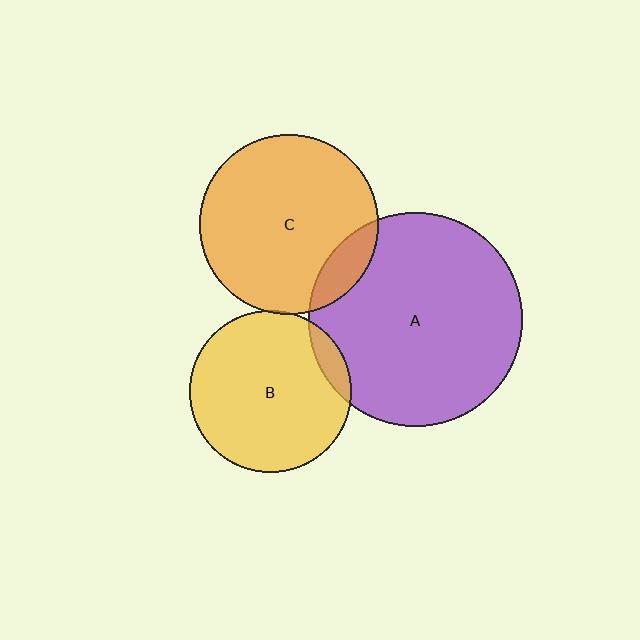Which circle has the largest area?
Circle A (purple).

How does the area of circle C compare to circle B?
Approximately 1.2 times.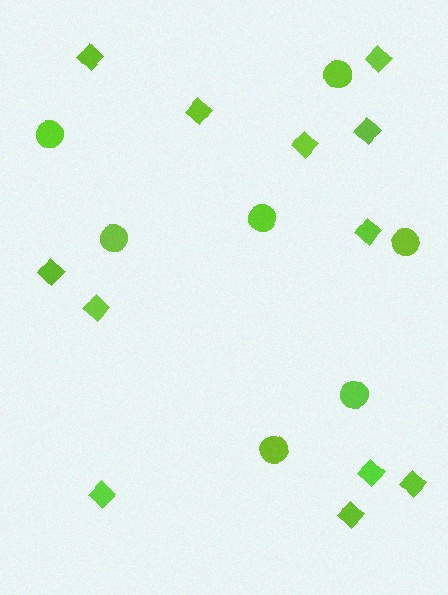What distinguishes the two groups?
There are 2 groups: one group of diamonds (12) and one group of circles (7).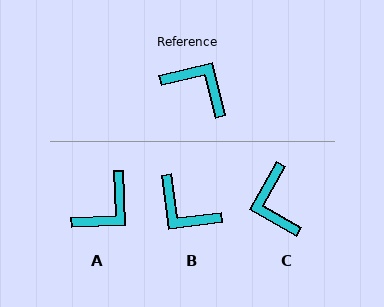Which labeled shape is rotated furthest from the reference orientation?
B, about 173 degrees away.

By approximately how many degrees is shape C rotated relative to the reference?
Approximately 136 degrees counter-clockwise.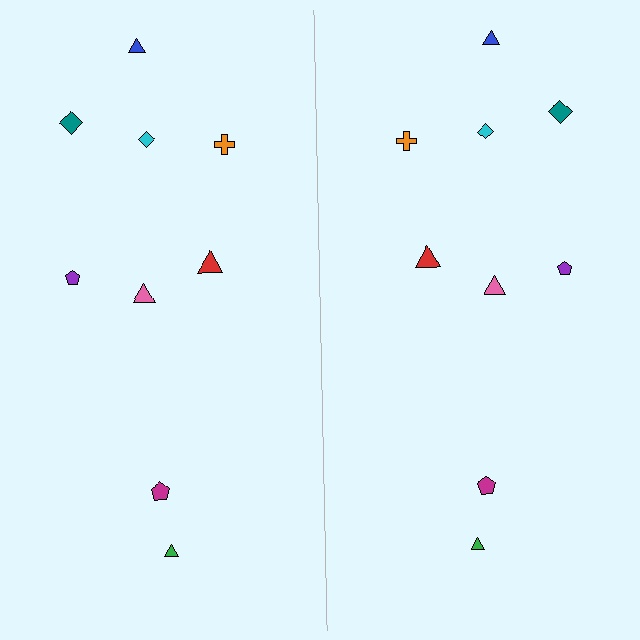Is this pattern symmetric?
Yes, this pattern has bilateral (reflection) symmetry.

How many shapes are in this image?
There are 18 shapes in this image.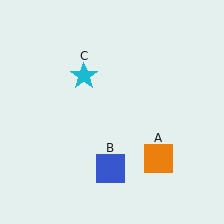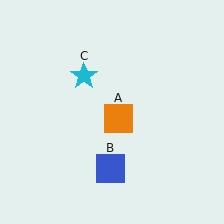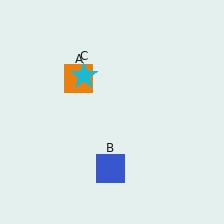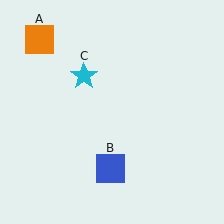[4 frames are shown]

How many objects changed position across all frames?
1 object changed position: orange square (object A).